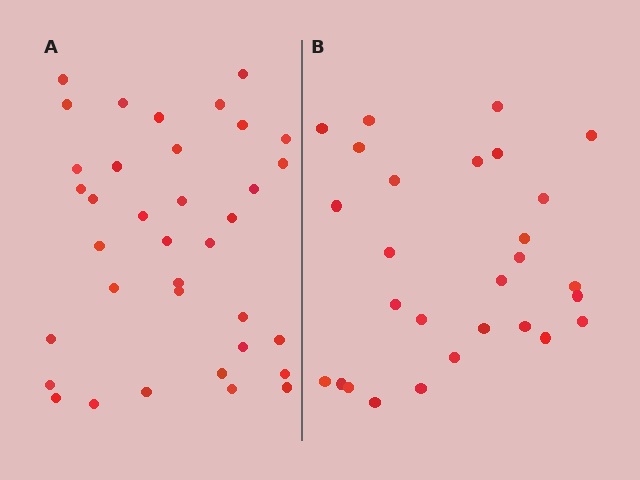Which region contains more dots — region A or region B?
Region A (the left region) has more dots.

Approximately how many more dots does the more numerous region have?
Region A has roughly 8 or so more dots than region B.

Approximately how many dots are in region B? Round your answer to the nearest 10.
About 30 dots. (The exact count is 28, which rounds to 30.)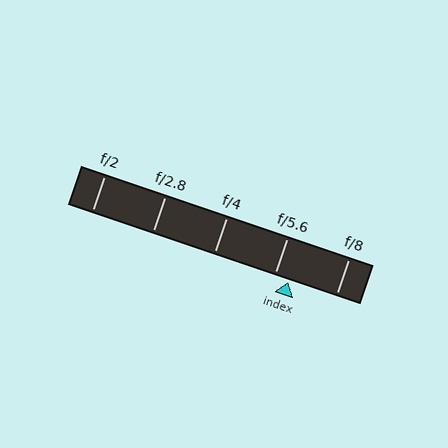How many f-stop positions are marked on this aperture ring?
There are 5 f-stop positions marked.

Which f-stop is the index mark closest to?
The index mark is closest to f/5.6.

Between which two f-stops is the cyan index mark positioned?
The index mark is between f/5.6 and f/8.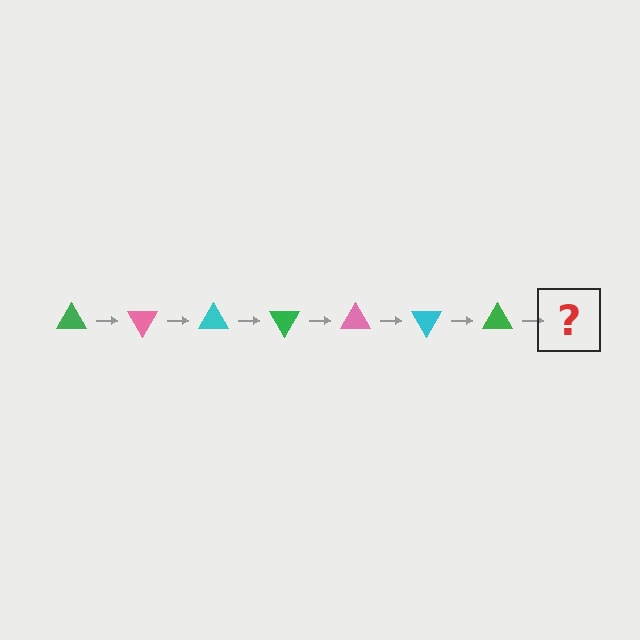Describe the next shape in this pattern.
It should be a pink triangle, rotated 420 degrees from the start.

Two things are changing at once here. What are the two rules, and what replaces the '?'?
The two rules are that it rotates 60 degrees each step and the color cycles through green, pink, and cyan. The '?' should be a pink triangle, rotated 420 degrees from the start.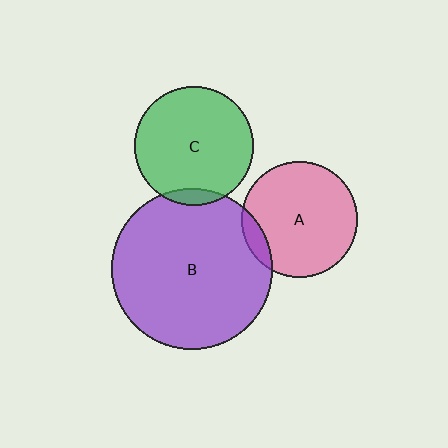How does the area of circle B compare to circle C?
Approximately 1.8 times.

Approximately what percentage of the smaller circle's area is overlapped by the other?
Approximately 10%.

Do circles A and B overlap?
Yes.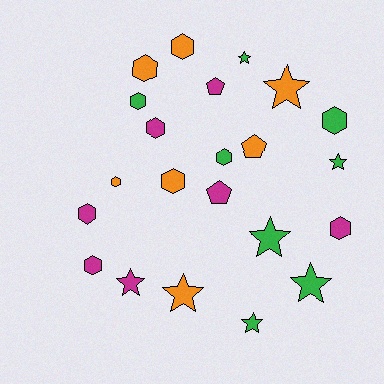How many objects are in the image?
There are 22 objects.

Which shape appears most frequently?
Hexagon, with 11 objects.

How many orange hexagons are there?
There are 4 orange hexagons.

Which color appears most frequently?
Green, with 8 objects.